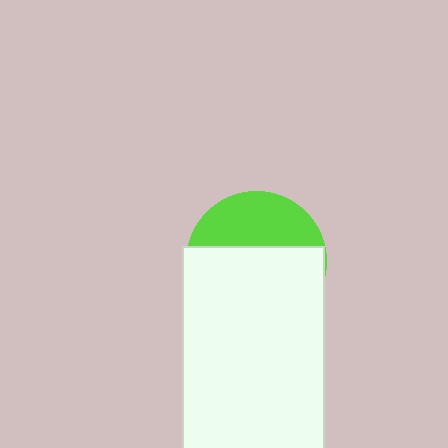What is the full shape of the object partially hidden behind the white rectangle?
The partially hidden object is a lime circle.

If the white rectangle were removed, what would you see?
You would see the complete lime circle.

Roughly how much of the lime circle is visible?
A small part of it is visible (roughly 36%).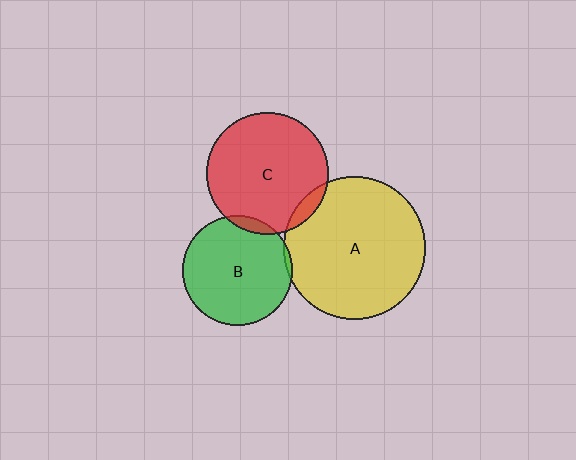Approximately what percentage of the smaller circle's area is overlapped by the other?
Approximately 5%.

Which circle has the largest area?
Circle A (yellow).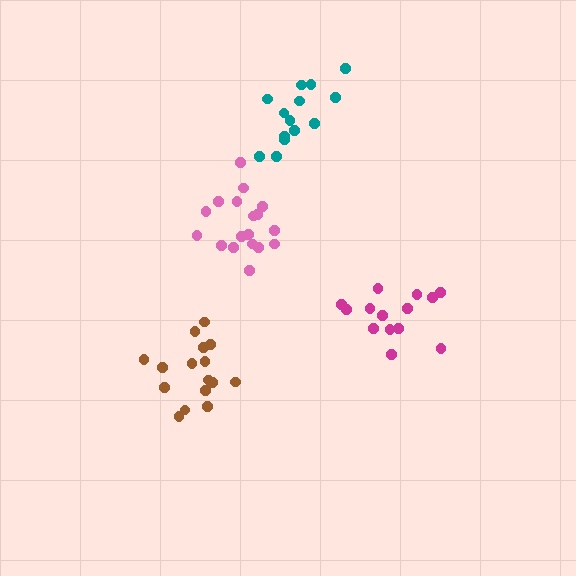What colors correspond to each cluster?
The clusters are colored: magenta, pink, brown, teal.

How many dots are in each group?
Group 1: 14 dots, Group 2: 18 dots, Group 3: 16 dots, Group 4: 14 dots (62 total).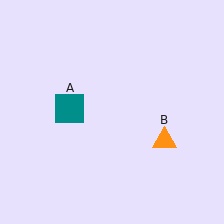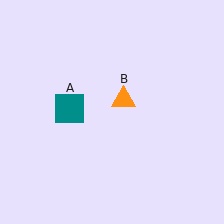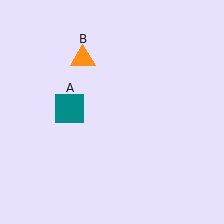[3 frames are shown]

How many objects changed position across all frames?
1 object changed position: orange triangle (object B).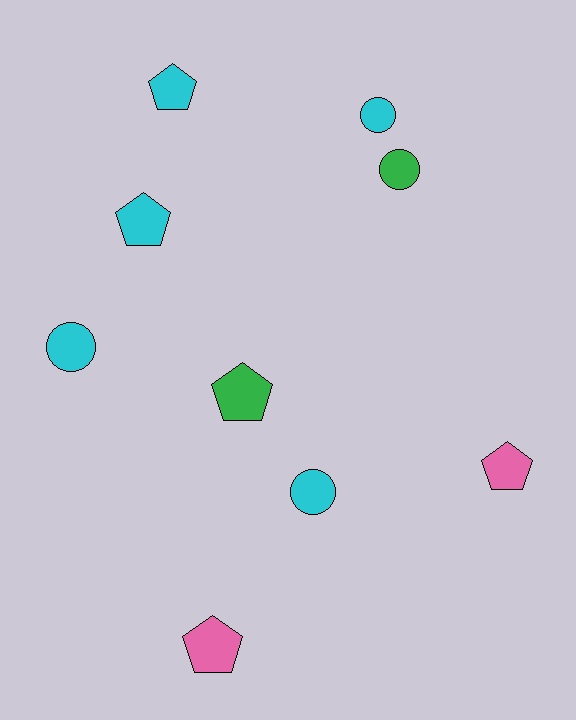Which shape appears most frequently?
Pentagon, with 5 objects.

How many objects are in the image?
There are 9 objects.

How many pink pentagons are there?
There are 2 pink pentagons.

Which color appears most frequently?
Cyan, with 5 objects.